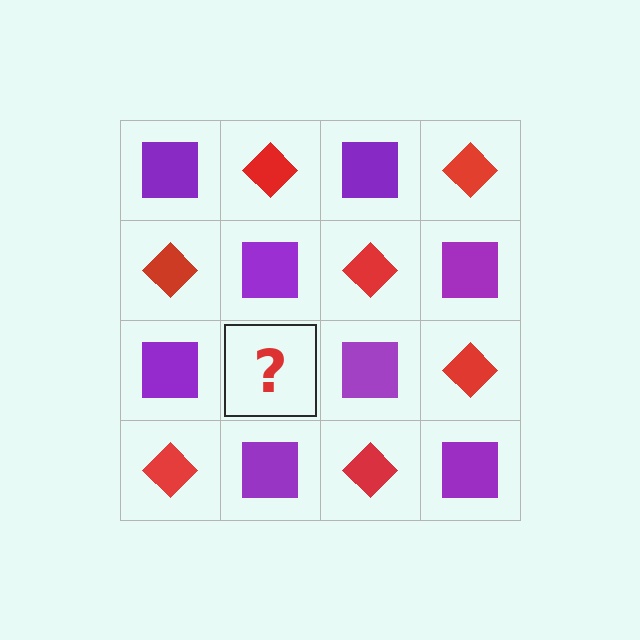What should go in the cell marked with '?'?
The missing cell should contain a red diamond.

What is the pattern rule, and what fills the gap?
The rule is that it alternates purple square and red diamond in a checkerboard pattern. The gap should be filled with a red diamond.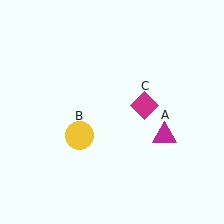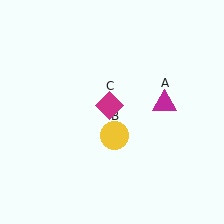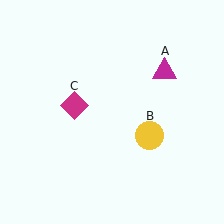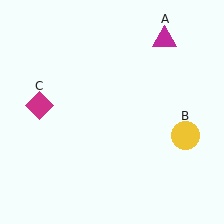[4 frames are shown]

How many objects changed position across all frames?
3 objects changed position: magenta triangle (object A), yellow circle (object B), magenta diamond (object C).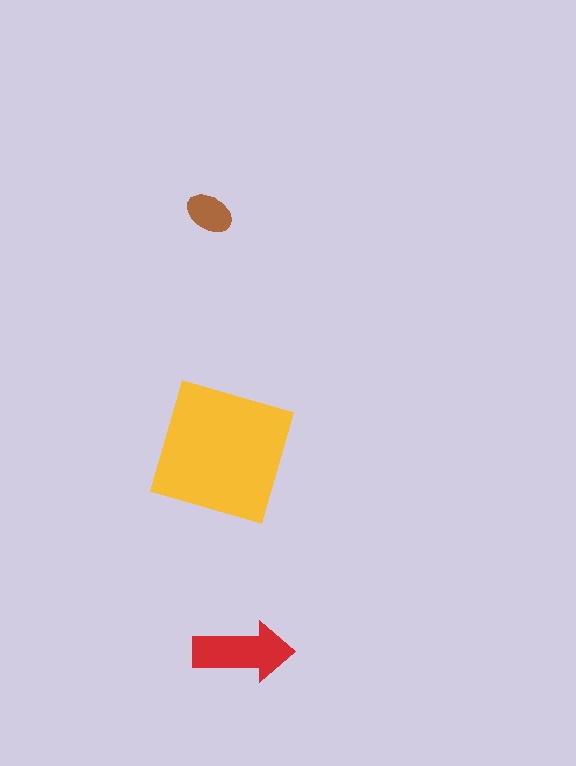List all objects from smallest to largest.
The brown ellipse, the red arrow, the yellow square.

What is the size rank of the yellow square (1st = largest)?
1st.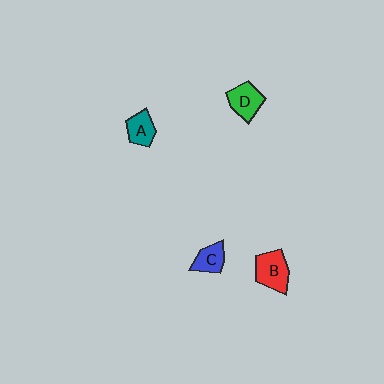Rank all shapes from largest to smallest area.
From largest to smallest: B (red), D (green), A (teal), C (blue).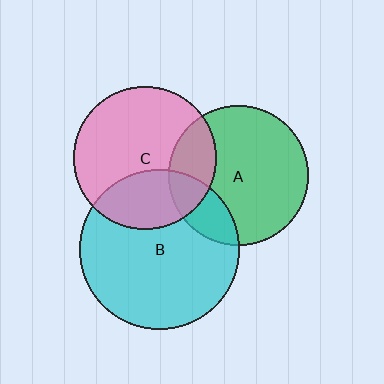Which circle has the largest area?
Circle B (cyan).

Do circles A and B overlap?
Yes.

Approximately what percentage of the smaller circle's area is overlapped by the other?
Approximately 20%.